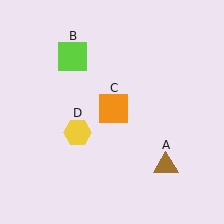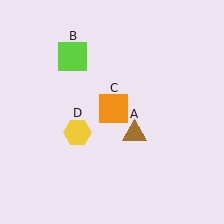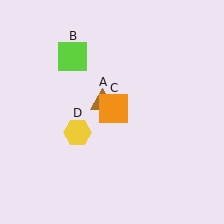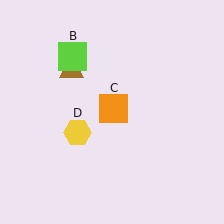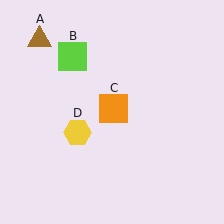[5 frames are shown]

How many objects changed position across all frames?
1 object changed position: brown triangle (object A).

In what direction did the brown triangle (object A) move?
The brown triangle (object A) moved up and to the left.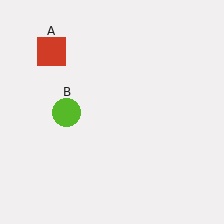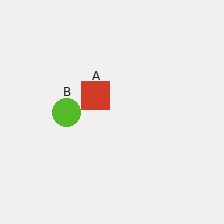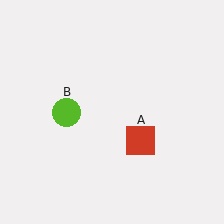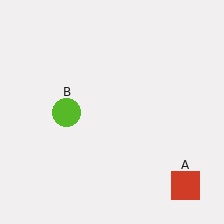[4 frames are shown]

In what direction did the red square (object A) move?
The red square (object A) moved down and to the right.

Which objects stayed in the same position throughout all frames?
Lime circle (object B) remained stationary.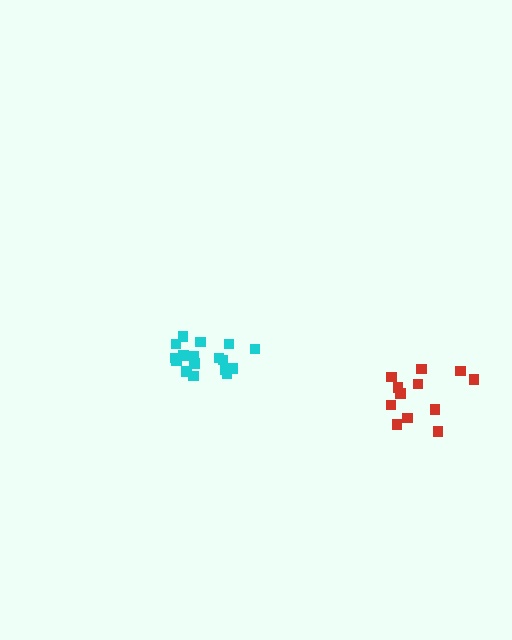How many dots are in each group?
Group 1: 17 dots, Group 2: 12 dots (29 total).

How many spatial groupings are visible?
There are 2 spatial groupings.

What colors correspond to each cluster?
The clusters are colored: cyan, red.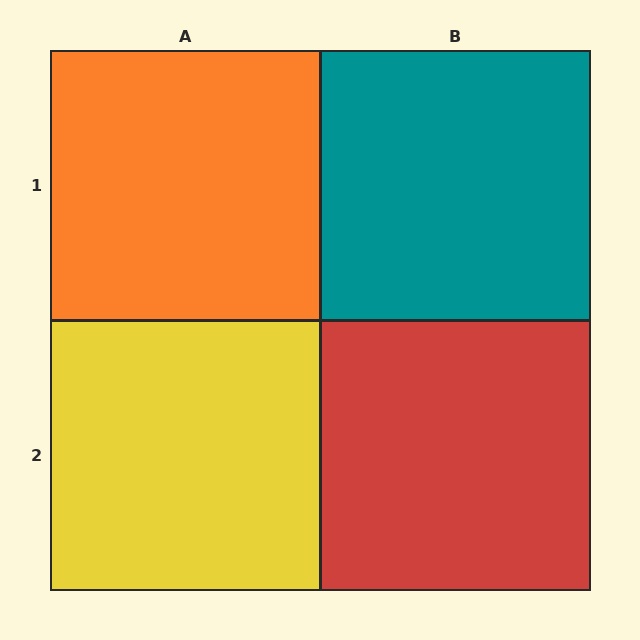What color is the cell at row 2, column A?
Yellow.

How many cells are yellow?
1 cell is yellow.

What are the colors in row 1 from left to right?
Orange, teal.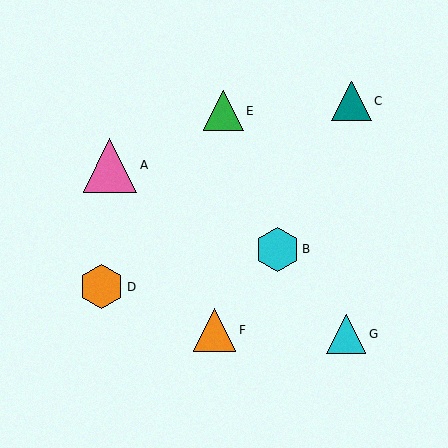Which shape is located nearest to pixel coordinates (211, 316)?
The orange triangle (labeled F) at (215, 330) is nearest to that location.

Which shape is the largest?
The pink triangle (labeled A) is the largest.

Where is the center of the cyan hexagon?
The center of the cyan hexagon is at (277, 249).